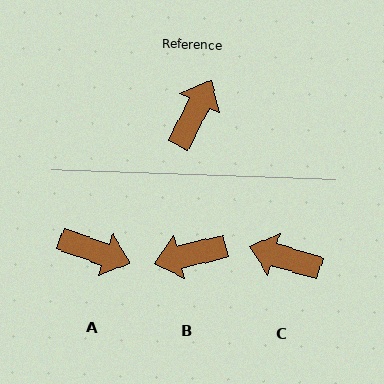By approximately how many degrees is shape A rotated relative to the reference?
Approximately 83 degrees clockwise.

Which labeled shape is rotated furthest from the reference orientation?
B, about 130 degrees away.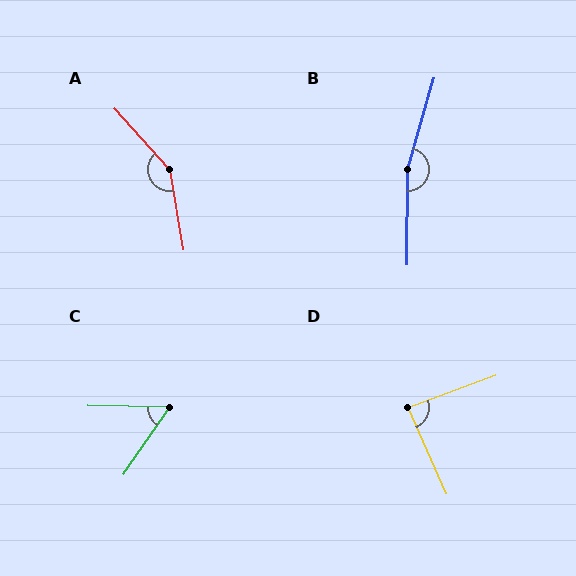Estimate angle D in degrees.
Approximately 87 degrees.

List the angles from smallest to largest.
C (57°), D (87°), A (147°), B (164°).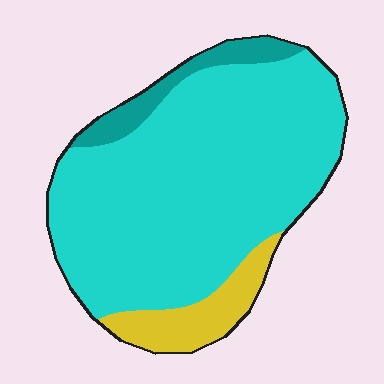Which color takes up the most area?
Cyan, at roughly 80%.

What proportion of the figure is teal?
Teal takes up about one tenth (1/10) of the figure.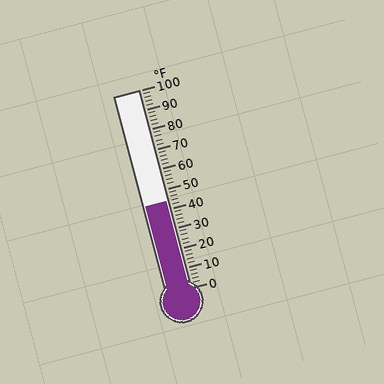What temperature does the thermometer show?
The thermometer shows approximately 44°F.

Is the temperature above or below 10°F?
The temperature is above 10°F.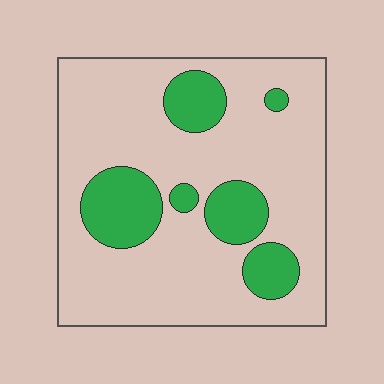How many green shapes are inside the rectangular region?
6.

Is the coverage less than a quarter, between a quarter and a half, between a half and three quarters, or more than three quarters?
Less than a quarter.